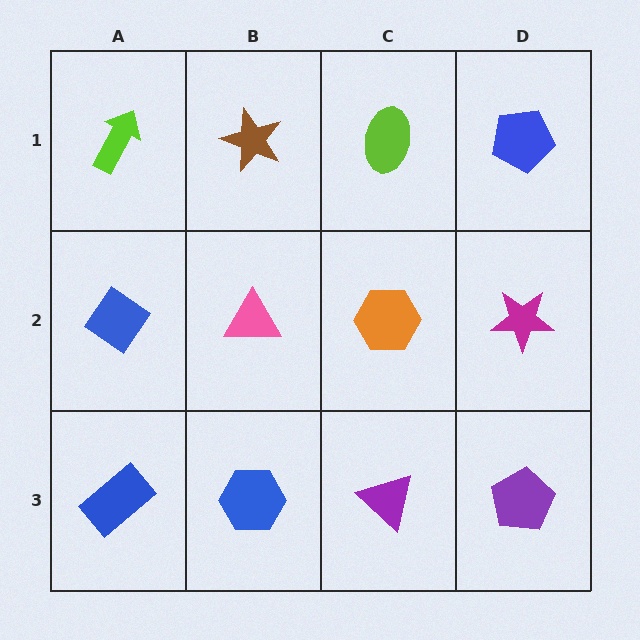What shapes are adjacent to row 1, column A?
A blue diamond (row 2, column A), a brown star (row 1, column B).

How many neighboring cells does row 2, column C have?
4.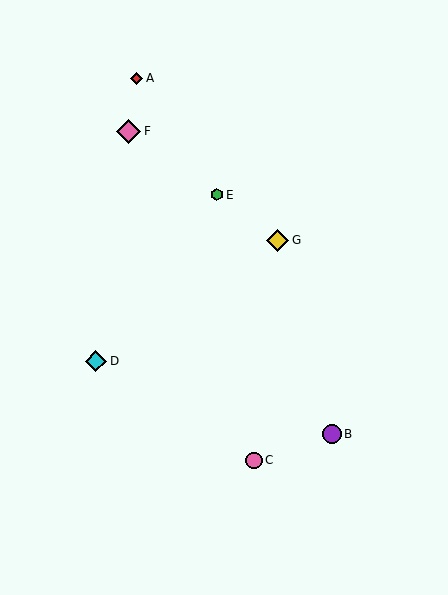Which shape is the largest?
The pink diamond (labeled F) is the largest.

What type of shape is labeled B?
Shape B is a purple circle.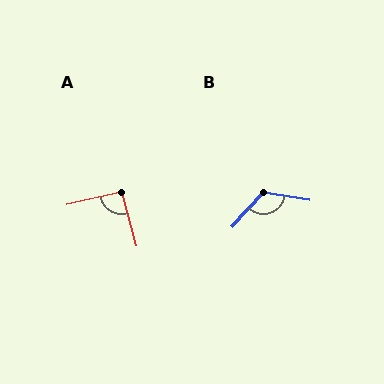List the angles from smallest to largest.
A (91°), B (123°).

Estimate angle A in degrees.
Approximately 91 degrees.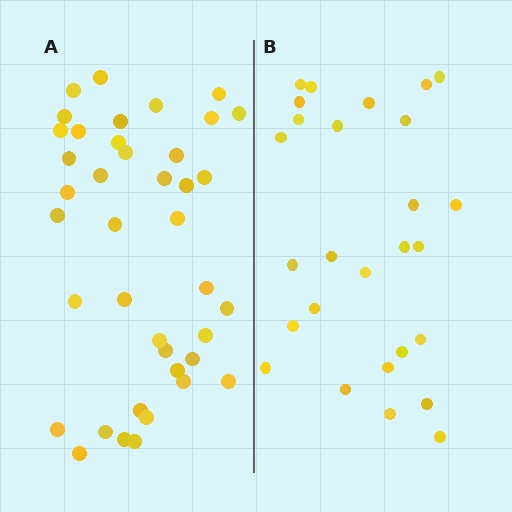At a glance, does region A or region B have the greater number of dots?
Region A (the left region) has more dots.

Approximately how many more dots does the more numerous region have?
Region A has approximately 15 more dots than region B.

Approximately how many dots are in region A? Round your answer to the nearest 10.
About 40 dots.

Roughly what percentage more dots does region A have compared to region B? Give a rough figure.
About 50% more.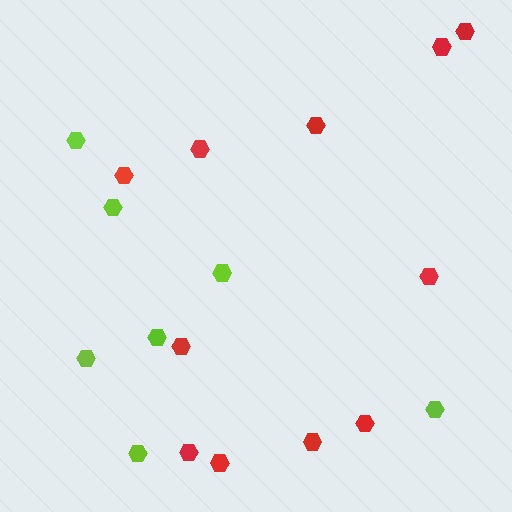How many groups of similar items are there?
There are 2 groups: one group of red hexagons (11) and one group of lime hexagons (7).